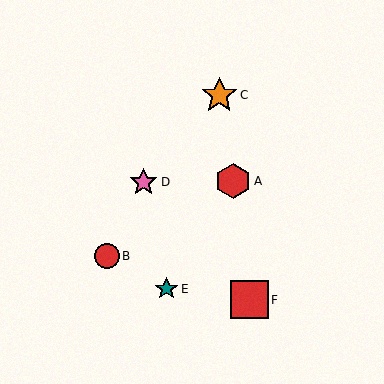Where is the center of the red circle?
The center of the red circle is at (107, 256).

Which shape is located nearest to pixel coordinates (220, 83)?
The orange star (labeled C) at (219, 95) is nearest to that location.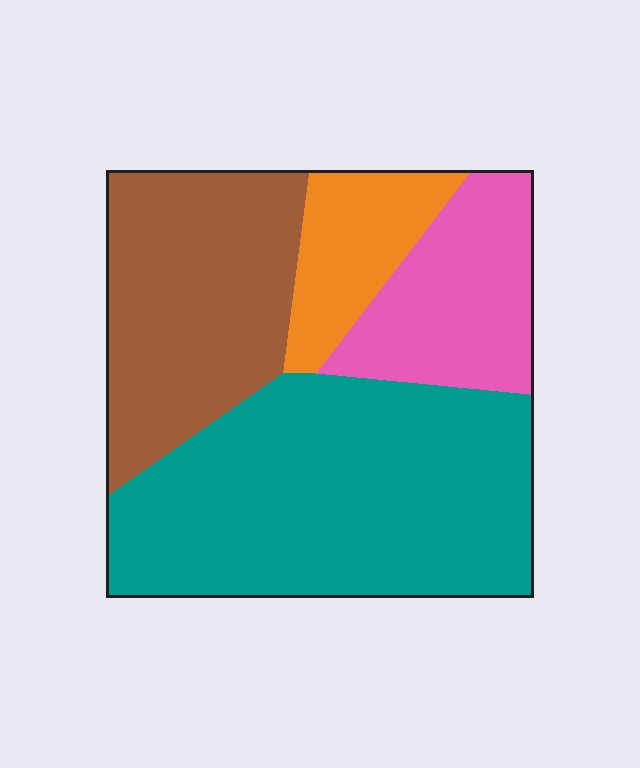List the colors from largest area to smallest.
From largest to smallest: teal, brown, pink, orange.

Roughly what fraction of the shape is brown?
Brown covers 27% of the shape.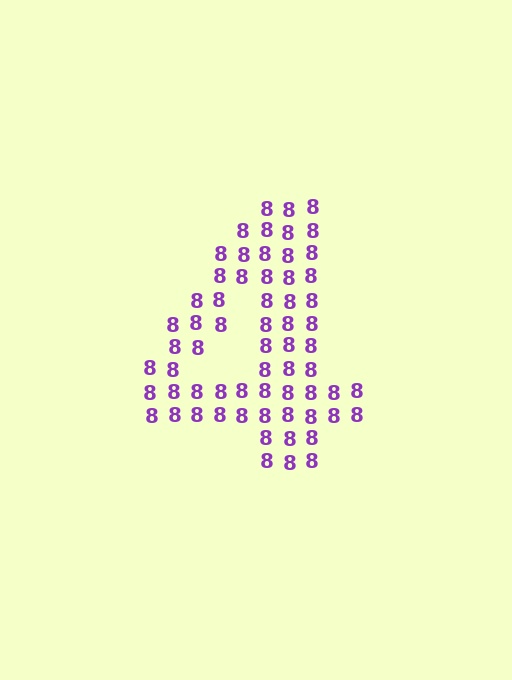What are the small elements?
The small elements are digit 8's.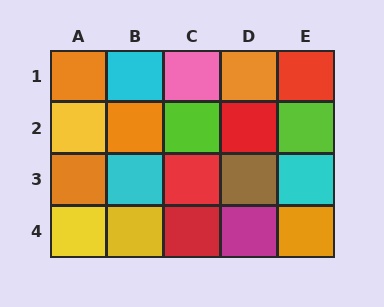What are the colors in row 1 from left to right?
Orange, cyan, pink, orange, red.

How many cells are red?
4 cells are red.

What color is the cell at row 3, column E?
Cyan.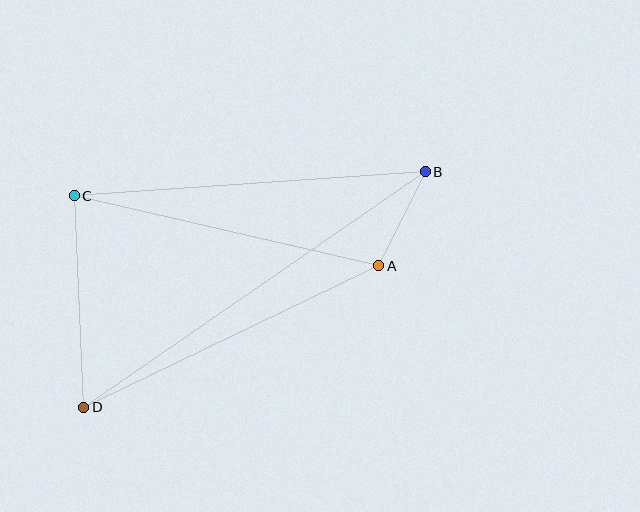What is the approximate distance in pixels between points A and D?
The distance between A and D is approximately 327 pixels.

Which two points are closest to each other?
Points A and B are closest to each other.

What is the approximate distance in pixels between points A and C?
The distance between A and C is approximately 312 pixels.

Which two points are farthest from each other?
Points B and D are farthest from each other.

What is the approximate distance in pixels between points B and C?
The distance between B and C is approximately 352 pixels.